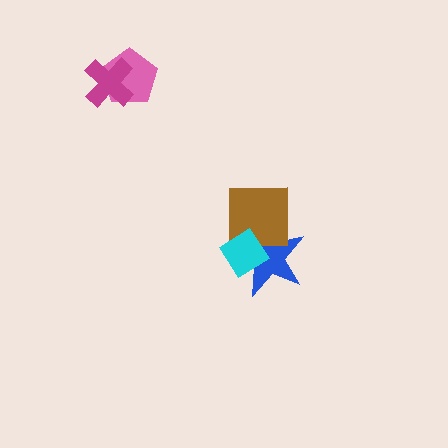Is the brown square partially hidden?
Yes, it is partially covered by another shape.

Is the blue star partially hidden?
Yes, it is partially covered by another shape.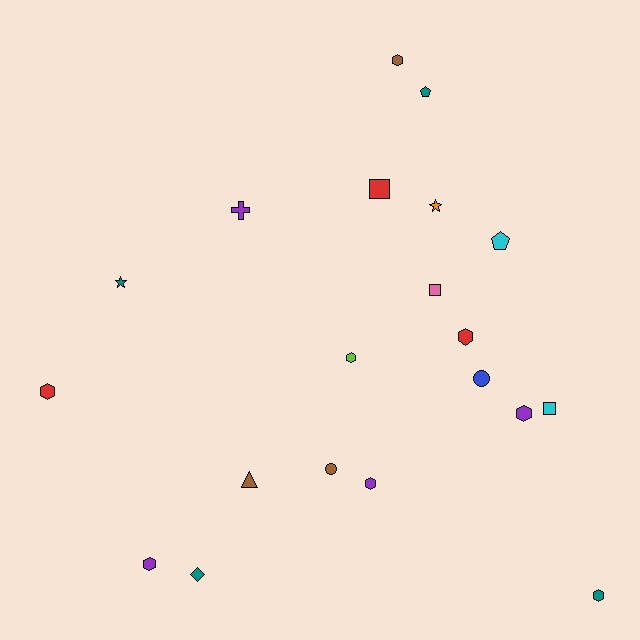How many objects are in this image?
There are 20 objects.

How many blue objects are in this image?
There is 1 blue object.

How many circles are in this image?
There are 2 circles.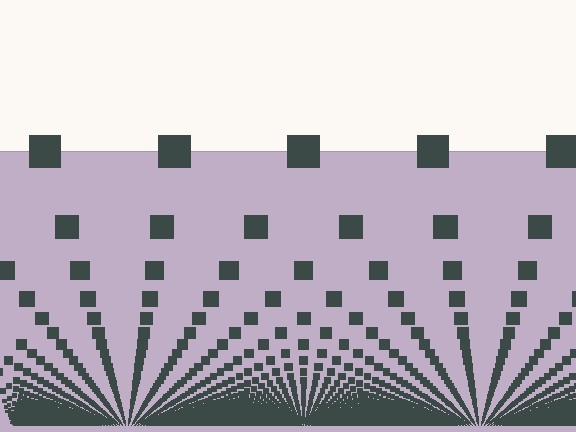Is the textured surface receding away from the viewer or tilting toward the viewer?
The surface appears to tilt toward the viewer. Texture elements get larger and sparser toward the top.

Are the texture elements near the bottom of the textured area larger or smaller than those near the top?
Smaller. The gradient is inverted — elements near the bottom are smaller and denser.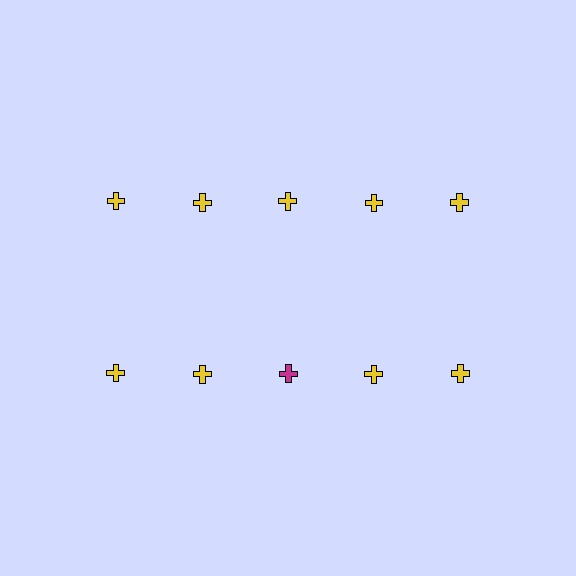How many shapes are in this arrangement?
There are 10 shapes arranged in a grid pattern.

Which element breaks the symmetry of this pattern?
The magenta cross in the second row, center column breaks the symmetry. All other shapes are yellow crosses.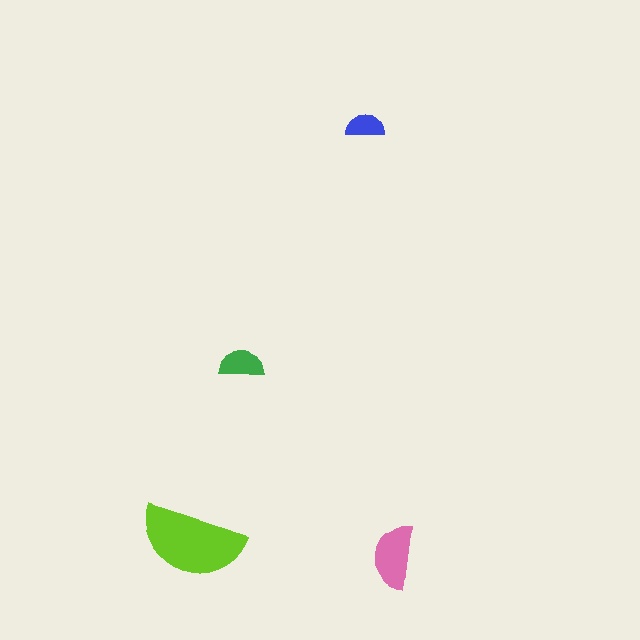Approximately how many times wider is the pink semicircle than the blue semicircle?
About 1.5 times wider.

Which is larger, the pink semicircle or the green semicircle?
The pink one.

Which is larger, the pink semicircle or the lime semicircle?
The lime one.